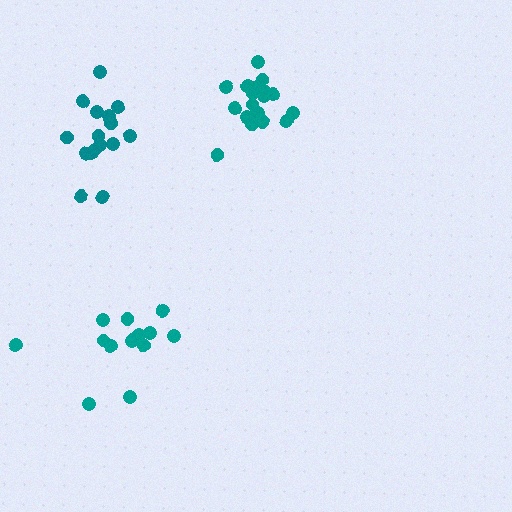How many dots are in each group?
Group 1: 14 dots, Group 2: 18 dots, Group 3: 16 dots (48 total).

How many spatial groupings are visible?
There are 3 spatial groupings.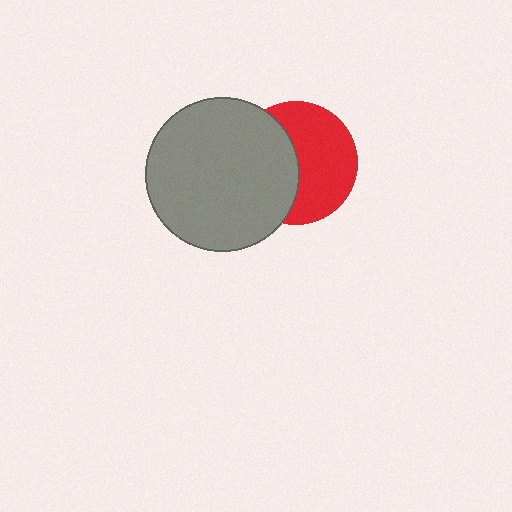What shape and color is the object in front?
The object in front is a gray circle.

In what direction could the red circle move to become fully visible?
The red circle could move right. That would shift it out from behind the gray circle entirely.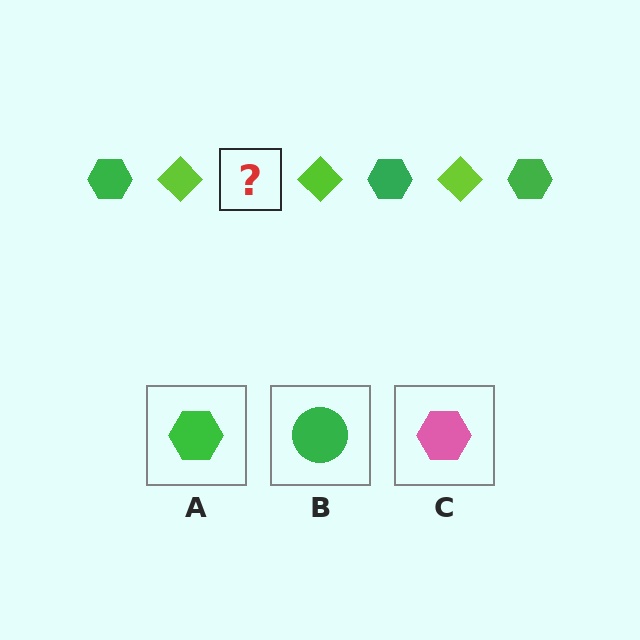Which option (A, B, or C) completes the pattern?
A.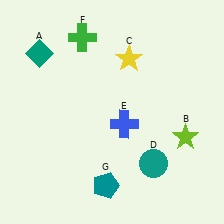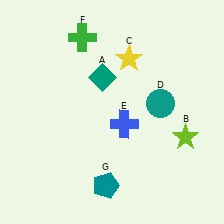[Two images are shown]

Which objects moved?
The objects that moved are: the teal diamond (A), the teal circle (D).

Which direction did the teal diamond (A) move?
The teal diamond (A) moved right.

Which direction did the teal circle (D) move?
The teal circle (D) moved up.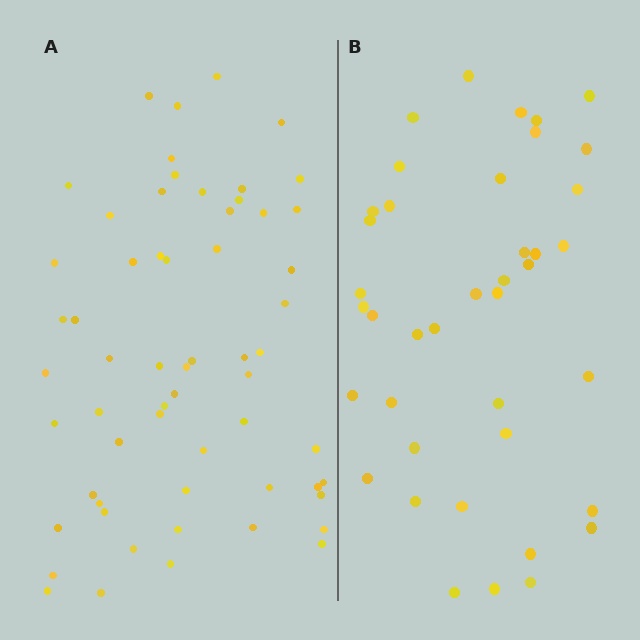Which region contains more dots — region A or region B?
Region A (the left region) has more dots.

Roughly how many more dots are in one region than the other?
Region A has approximately 20 more dots than region B.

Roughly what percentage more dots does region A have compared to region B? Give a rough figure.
About 50% more.